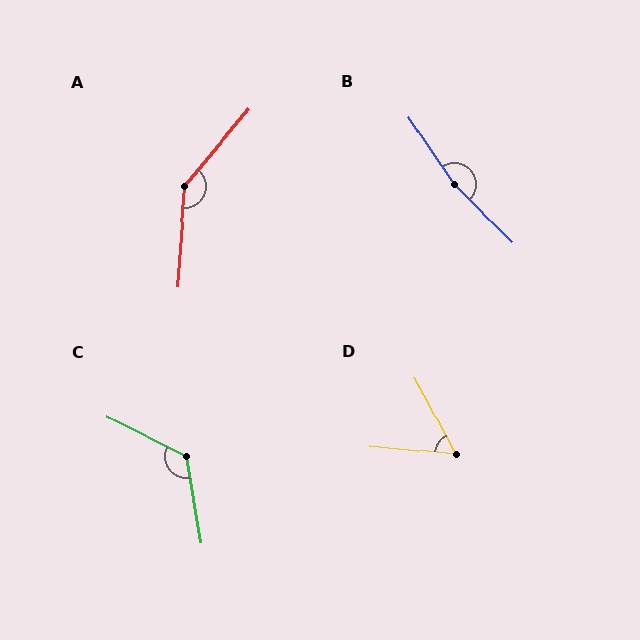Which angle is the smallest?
D, at approximately 56 degrees.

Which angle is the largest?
B, at approximately 170 degrees.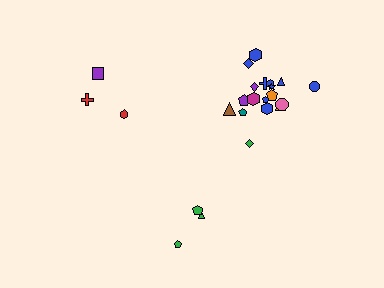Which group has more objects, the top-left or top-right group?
The top-right group.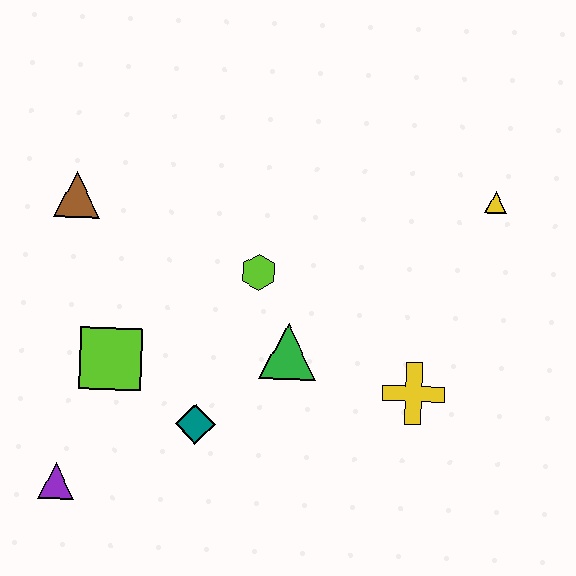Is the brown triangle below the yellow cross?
No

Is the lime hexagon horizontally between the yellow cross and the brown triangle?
Yes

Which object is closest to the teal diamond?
The lime square is closest to the teal diamond.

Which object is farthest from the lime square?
The yellow triangle is farthest from the lime square.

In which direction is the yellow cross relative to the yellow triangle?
The yellow cross is below the yellow triangle.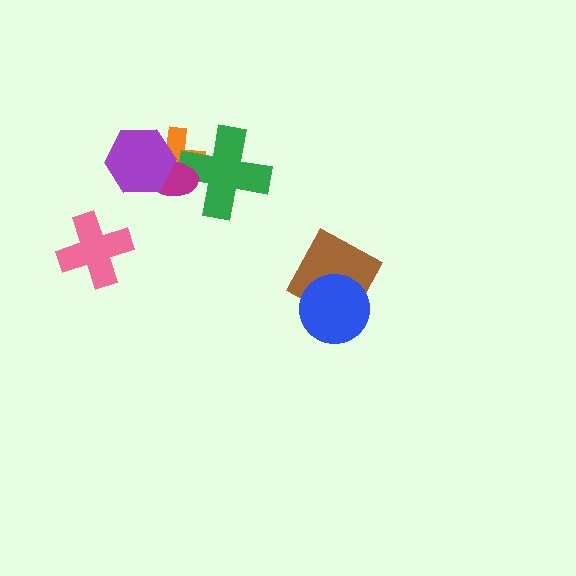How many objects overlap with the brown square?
1 object overlaps with the brown square.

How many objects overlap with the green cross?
2 objects overlap with the green cross.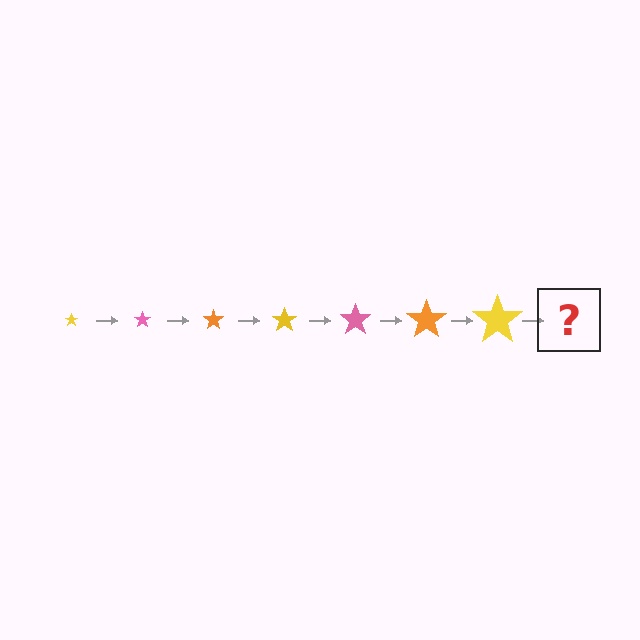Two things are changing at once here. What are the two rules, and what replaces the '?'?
The two rules are that the star grows larger each step and the color cycles through yellow, pink, and orange. The '?' should be a pink star, larger than the previous one.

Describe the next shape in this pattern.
It should be a pink star, larger than the previous one.